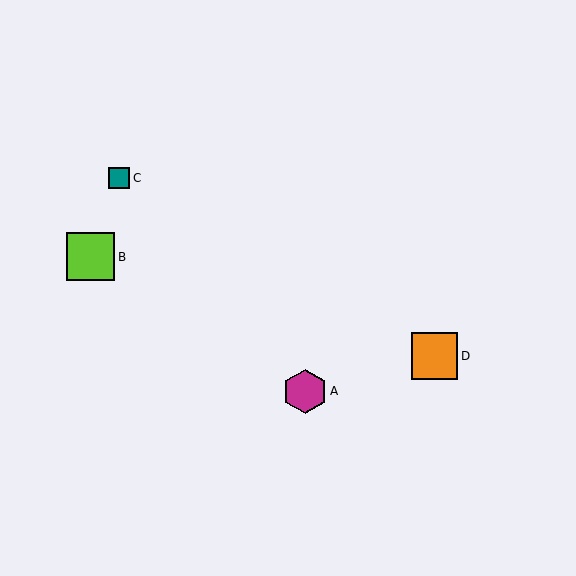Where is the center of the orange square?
The center of the orange square is at (435, 356).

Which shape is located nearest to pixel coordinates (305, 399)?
The magenta hexagon (labeled A) at (305, 391) is nearest to that location.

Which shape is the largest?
The lime square (labeled B) is the largest.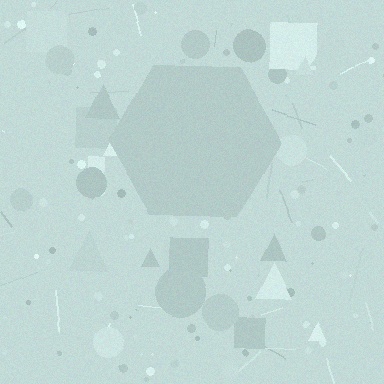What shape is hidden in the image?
A hexagon is hidden in the image.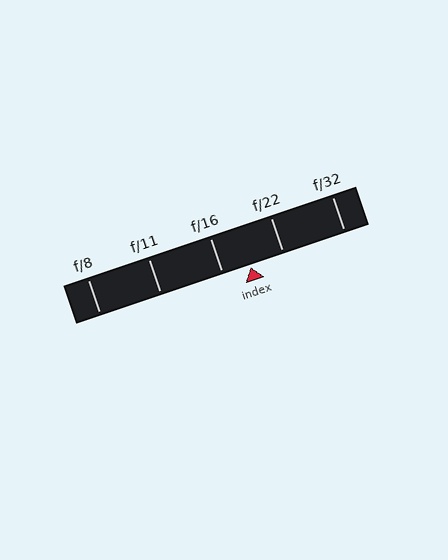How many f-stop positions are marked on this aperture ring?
There are 5 f-stop positions marked.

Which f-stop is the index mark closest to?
The index mark is closest to f/16.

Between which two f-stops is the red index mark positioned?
The index mark is between f/16 and f/22.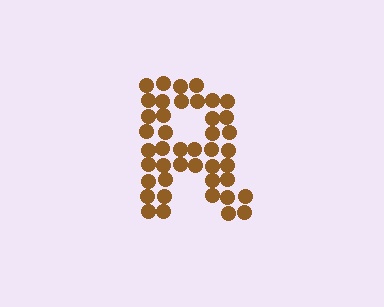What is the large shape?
The large shape is the letter R.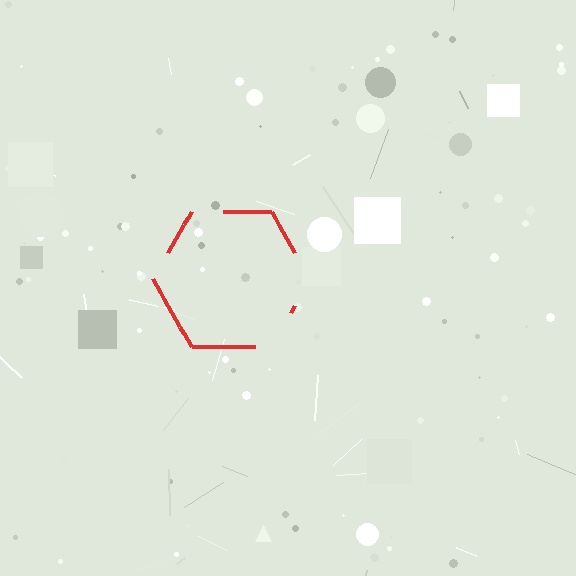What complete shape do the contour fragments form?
The contour fragments form a hexagon.